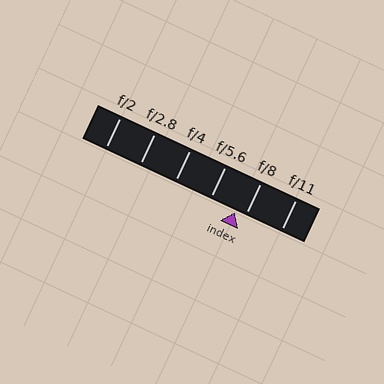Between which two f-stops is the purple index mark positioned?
The index mark is between f/5.6 and f/8.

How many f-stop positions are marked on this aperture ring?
There are 6 f-stop positions marked.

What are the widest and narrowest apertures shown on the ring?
The widest aperture shown is f/2 and the narrowest is f/11.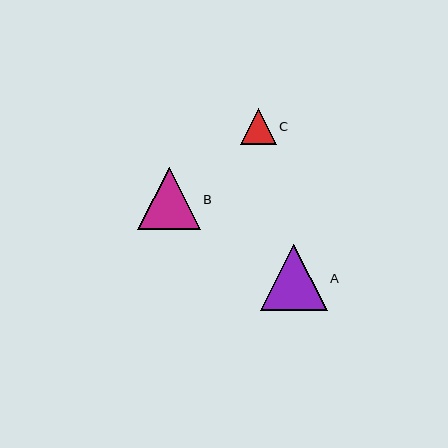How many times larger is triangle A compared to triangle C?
Triangle A is approximately 1.8 times the size of triangle C.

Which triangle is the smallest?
Triangle C is the smallest with a size of approximately 36 pixels.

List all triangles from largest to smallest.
From largest to smallest: A, B, C.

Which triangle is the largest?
Triangle A is the largest with a size of approximately 67 pixels.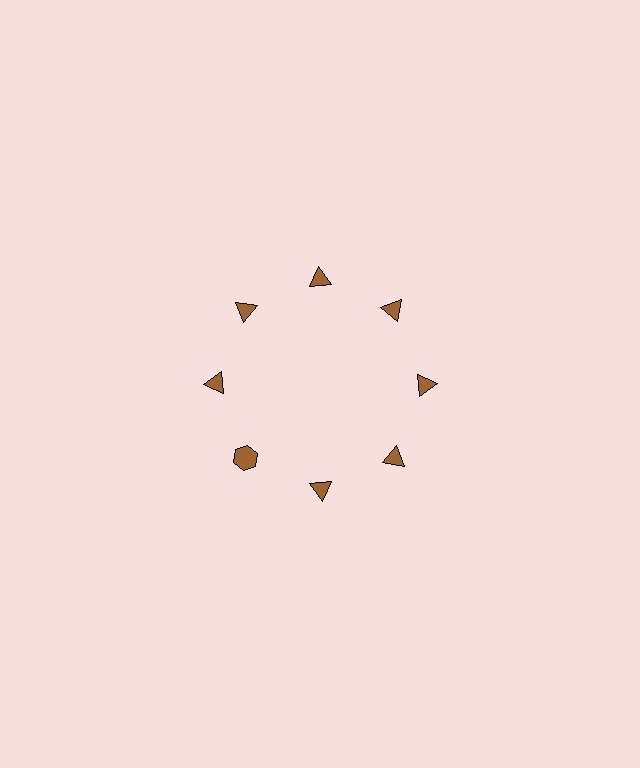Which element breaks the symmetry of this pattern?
The brown hexagon at roughly the 8 o'clock position breaks the symmetry. All other shapes are brown triangles.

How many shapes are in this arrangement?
There are 8 shapes arranged in a ring pattern.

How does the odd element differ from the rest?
It has a different shape: hexagon instead of triangle.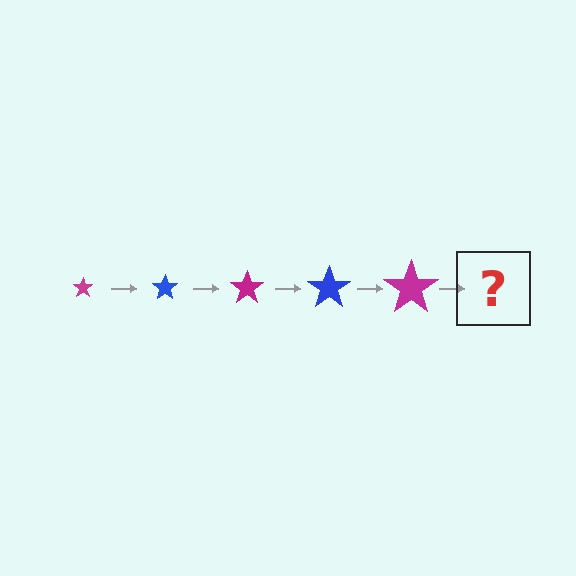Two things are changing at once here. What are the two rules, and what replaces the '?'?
The two rules are that the star grows larger each step and the color cycles through magenta and blue. The '?' should be a blue star, larger than the previous one.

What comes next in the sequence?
The next element should be a blue star, larger than the previous one.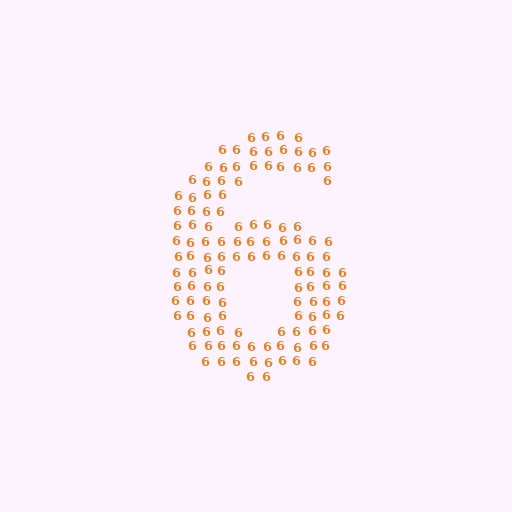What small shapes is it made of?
It is made of small digit 6's.